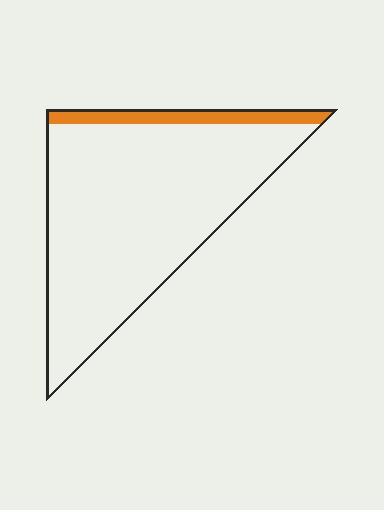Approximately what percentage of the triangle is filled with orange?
Approximately 10%.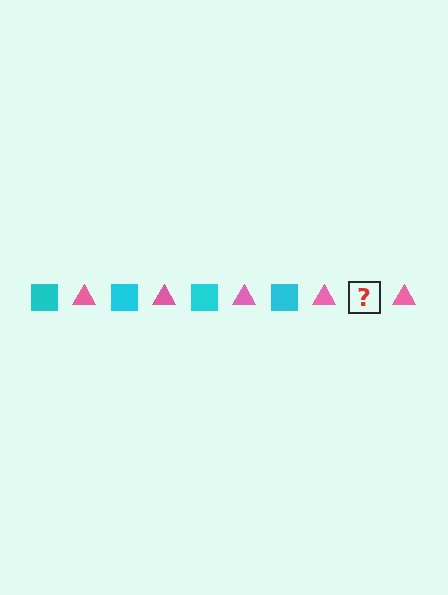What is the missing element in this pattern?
The missing element is a cyan square.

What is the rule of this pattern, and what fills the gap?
The rule is that the pattern alternates between cyan square and pink triangle. The gap should be filled with a cyan square.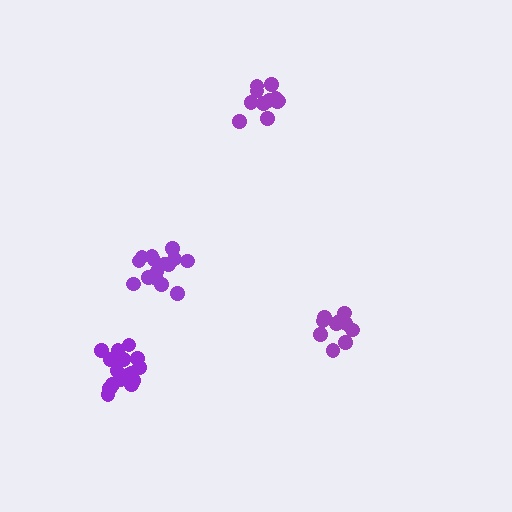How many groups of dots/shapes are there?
There are 4 groups.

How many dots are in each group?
Group 1: 11 dots, Group 2: 17 dots, Group 3: 15 dots, Group 4: 11 dots (54 total).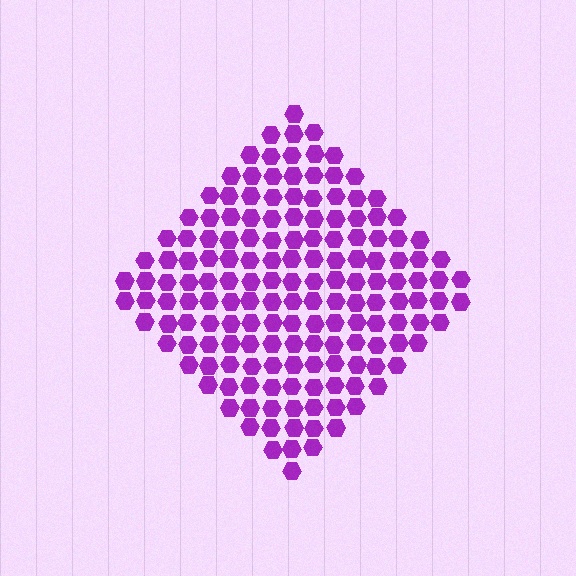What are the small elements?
The small elements are hexagons.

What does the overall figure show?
The overall figure shows a diamond.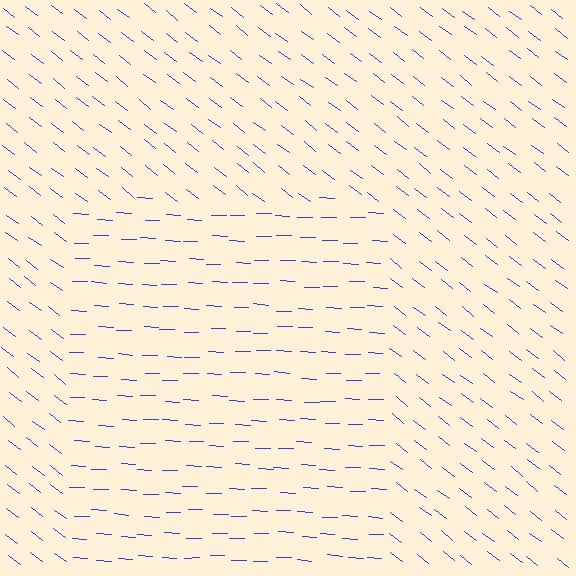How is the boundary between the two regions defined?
The boundary is defined purely by a change in line orientation (approximately 35 degrees difference). All lines are the same color and thickness.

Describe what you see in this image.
The image is filled with small blue line segments. A rectangle region in the image has lines oriented differently from the surrounding lines, creating a visible texture boundary.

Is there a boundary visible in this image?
Yes, there is a texture boundary formed by a change in line orientation.